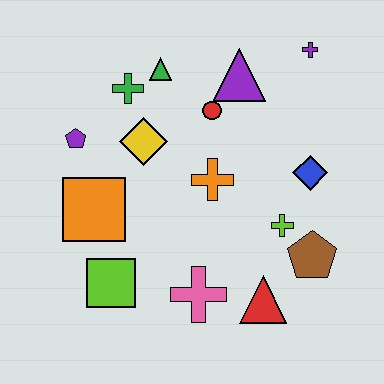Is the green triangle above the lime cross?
Yes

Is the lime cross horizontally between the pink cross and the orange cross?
No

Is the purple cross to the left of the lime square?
No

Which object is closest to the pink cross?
The red triangle is closest to the pink cross.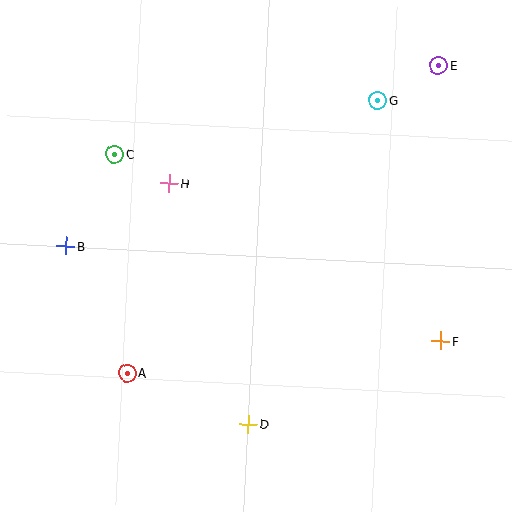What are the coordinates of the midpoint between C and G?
The midpoint between C and G is at (246, 127).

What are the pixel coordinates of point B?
Point B is at (66, 246).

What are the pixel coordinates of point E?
Point E is at (439, 65).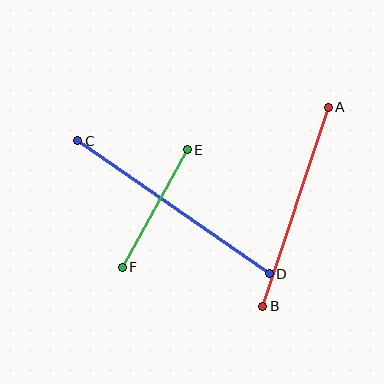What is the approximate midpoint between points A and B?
The midpoint is at approximately (295, 207) pixels.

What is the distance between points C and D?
The distance is approximately 233 pixels.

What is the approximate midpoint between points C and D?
The midpoint is at approximately (174, 207) pixels.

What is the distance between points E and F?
The distance is approximately 134 pixels.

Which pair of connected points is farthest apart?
Points C and D are farthest apart.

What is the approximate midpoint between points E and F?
The midpoint is at approximately (155, 208) pixels.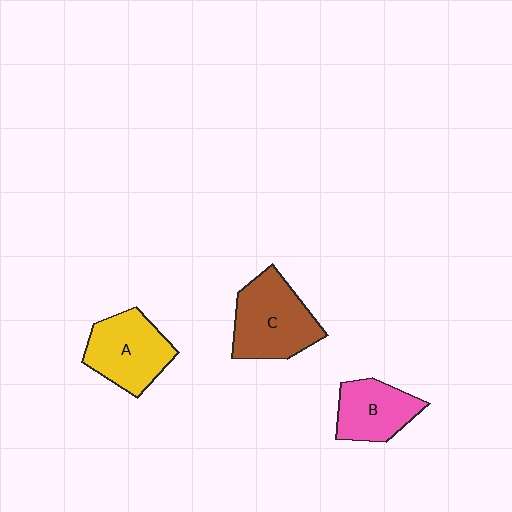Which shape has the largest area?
Shape C (brown).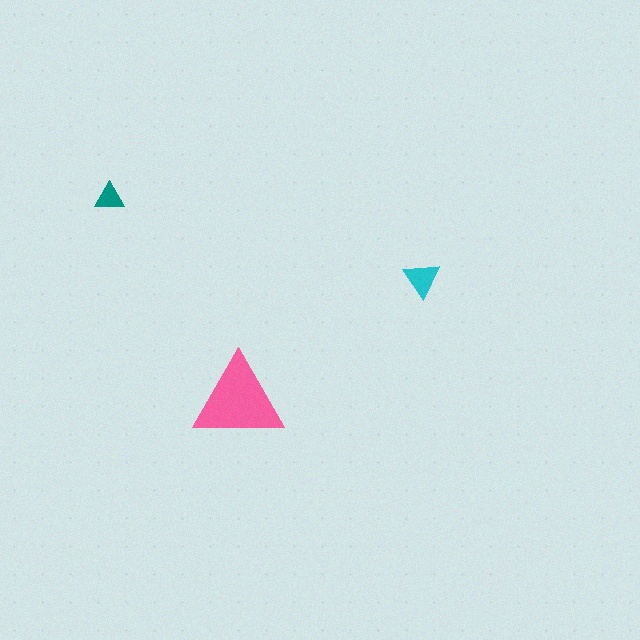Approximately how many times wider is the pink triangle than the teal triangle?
About 3 times wider.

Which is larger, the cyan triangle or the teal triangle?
The cyan one.